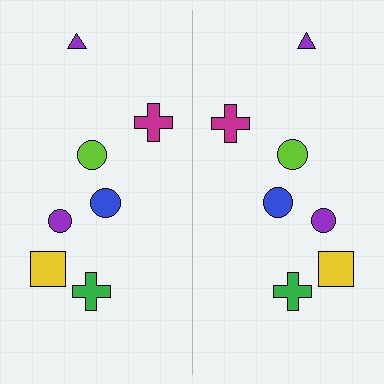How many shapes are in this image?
There are 14 shapes in this image.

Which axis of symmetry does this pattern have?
The pattern has a vertical axis of symmetry running through the center of the image.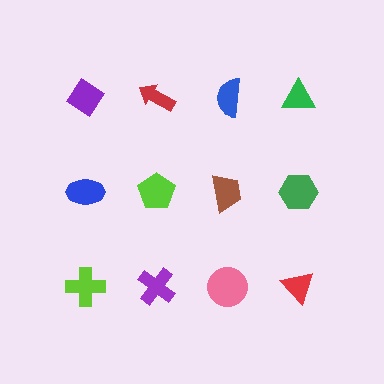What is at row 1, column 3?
A blue semicircle.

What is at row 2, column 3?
A brown trapezoid.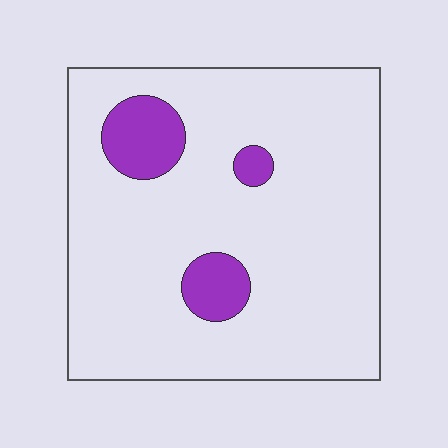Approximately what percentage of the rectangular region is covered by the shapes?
Approximately 10%.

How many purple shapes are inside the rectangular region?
3.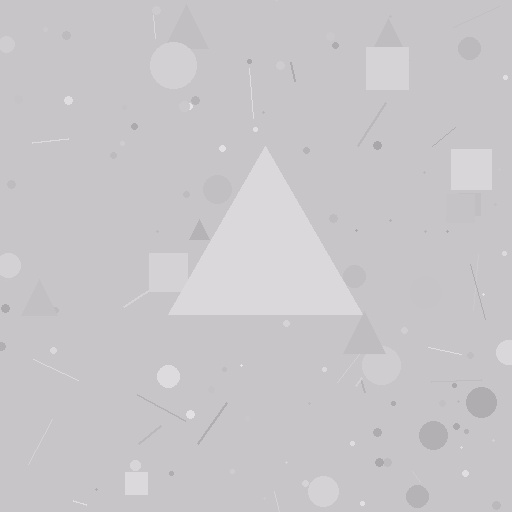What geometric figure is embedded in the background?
A triangle is embedded in the background.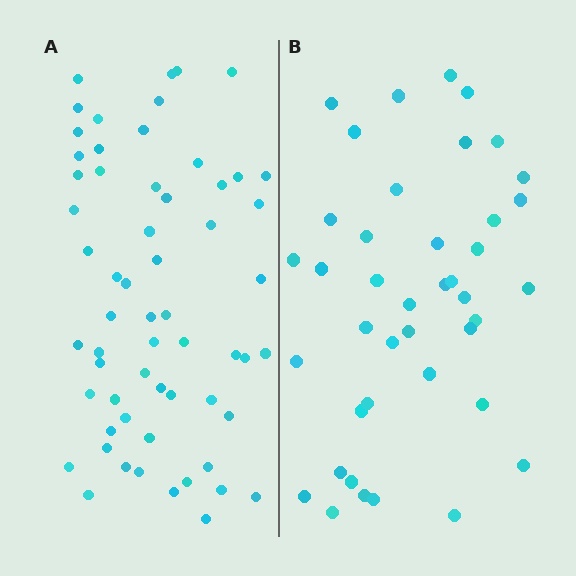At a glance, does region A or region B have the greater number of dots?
Region A (the left region) has more dots.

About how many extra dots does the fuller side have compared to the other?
Region A has approximately 20 more dots than region B.